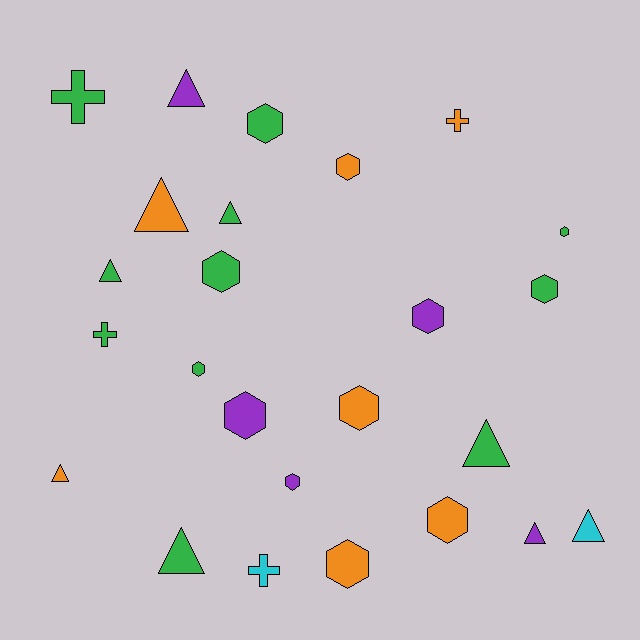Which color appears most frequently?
Green, with 11 objects.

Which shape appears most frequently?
Hexagon, with 12 objects.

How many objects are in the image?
There are 25 objects.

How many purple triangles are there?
There are 2 purple triangles.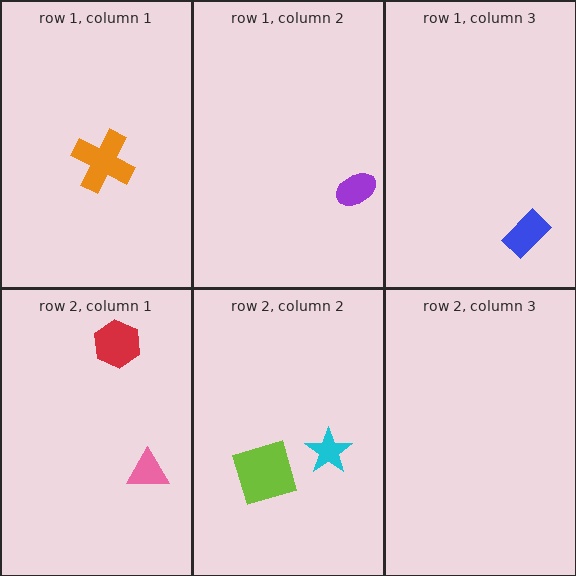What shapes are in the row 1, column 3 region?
The blue rectangle.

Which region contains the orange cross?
The row 1, column 1 region.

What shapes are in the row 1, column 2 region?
The purple ellipse.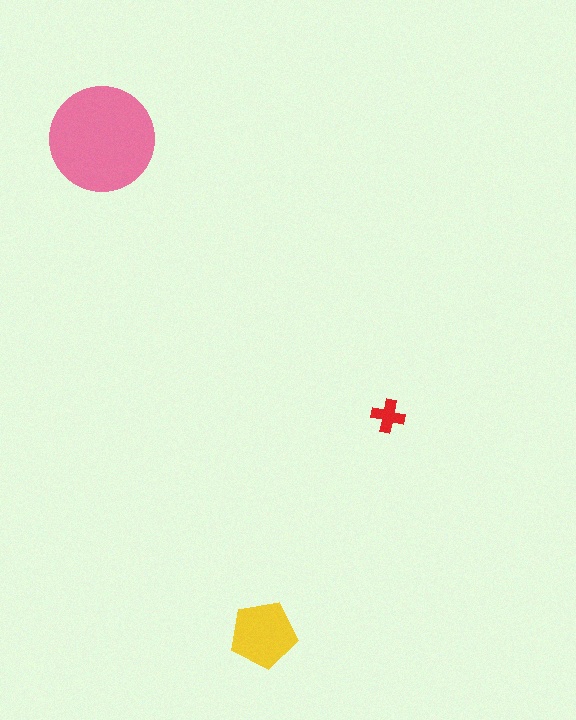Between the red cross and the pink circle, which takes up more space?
The pink circle.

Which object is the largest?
The pink circle.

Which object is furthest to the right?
The red cross is rightmost.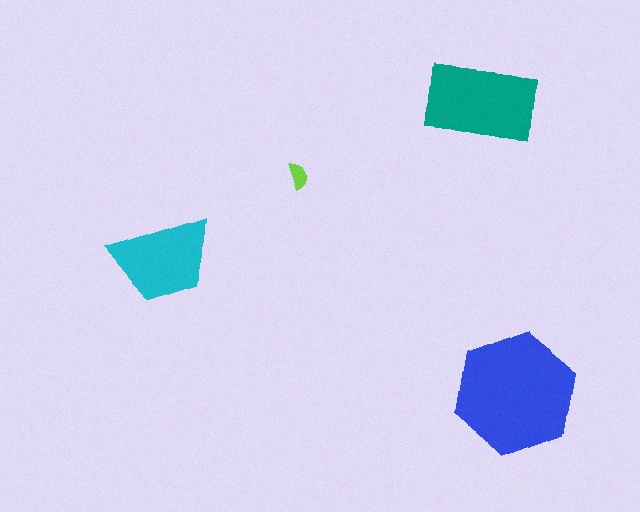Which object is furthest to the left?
The cyan trapezoid is leftmost.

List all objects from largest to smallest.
The blue hexagon, the teal rectangle, the cyan trapezoid, the lime semicircle.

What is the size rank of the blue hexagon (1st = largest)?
1st.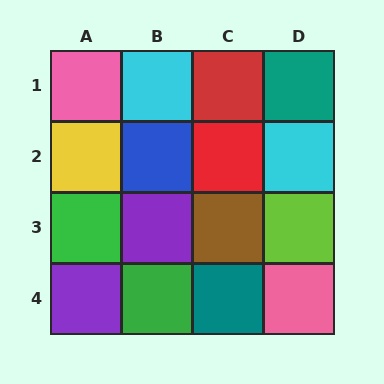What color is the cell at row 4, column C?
Teal.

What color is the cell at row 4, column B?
Green.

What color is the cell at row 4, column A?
Purple.